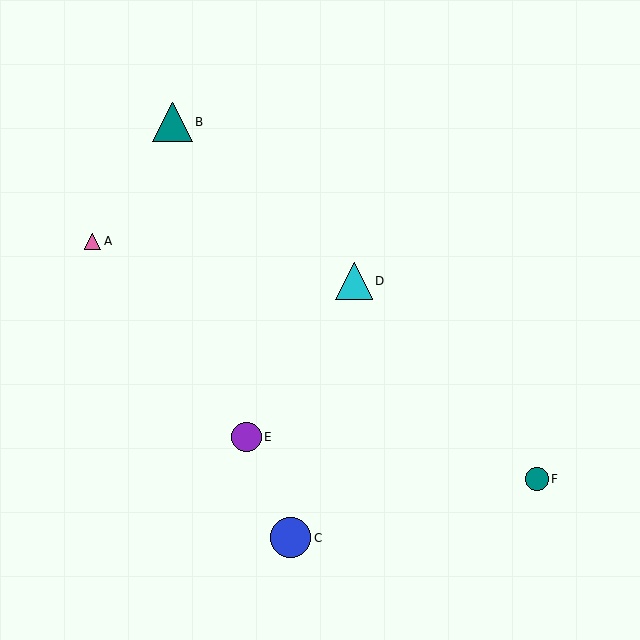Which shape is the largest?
The blue circle (labeled C) is the largest.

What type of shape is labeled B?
Shape B is a teal triangle.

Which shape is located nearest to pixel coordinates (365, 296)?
The cyan triangle (labeled D) at (354, 281) is nearest to that location.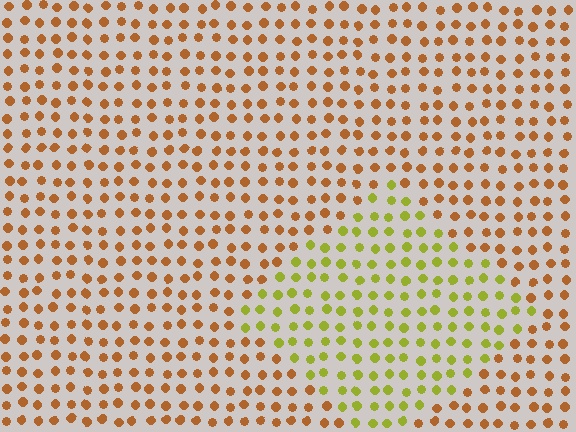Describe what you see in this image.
The image is filled with small brown elements in a uniform arrangement. A diamond-shaped region is visible where the elements are tinted to a slightly different hue, forming a subtle color boundary.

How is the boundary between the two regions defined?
The boundary is defined purely by a slight shift in hue (about 46 degrees). Spacing, size, and orientation are identical on both sides.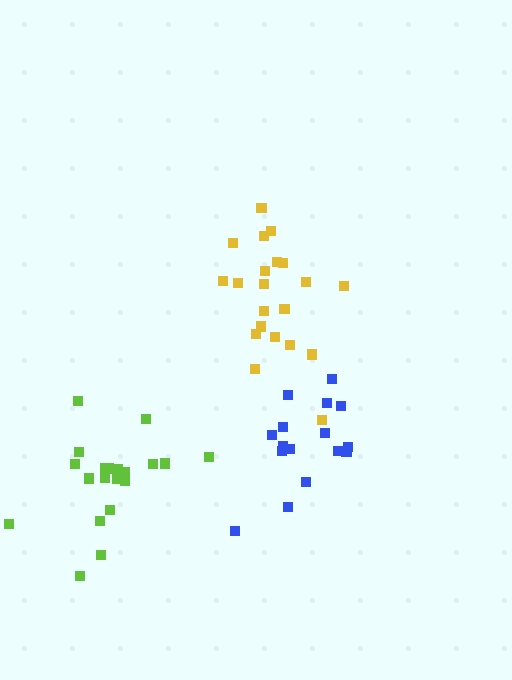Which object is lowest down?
The lime cluster is bottommost.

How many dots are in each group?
Group 1: 21 dots, Group 2: 20 dots, Group 3: 16 dots (57 total).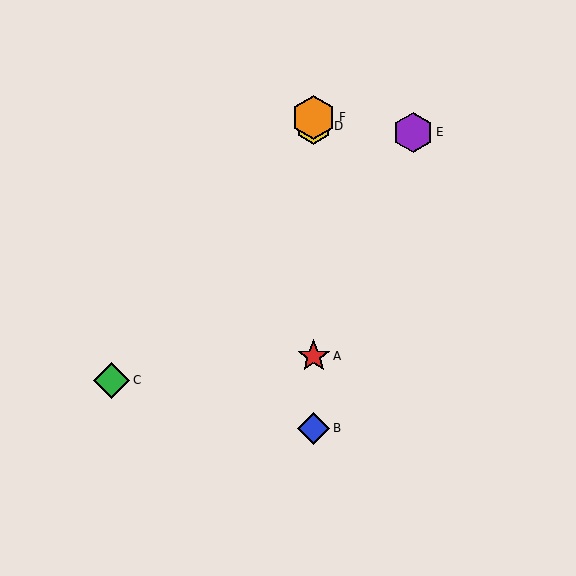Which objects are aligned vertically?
Objects A, B, D, F are aligned vertically.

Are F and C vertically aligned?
No, F is at x≈314 and C is at x≈111.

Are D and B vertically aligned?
Yes, both are at x≈314.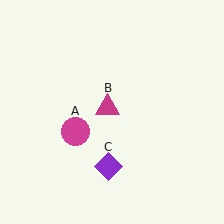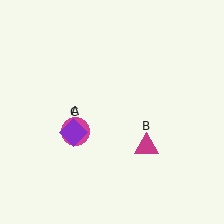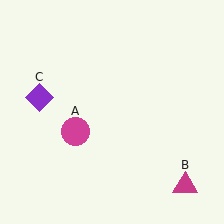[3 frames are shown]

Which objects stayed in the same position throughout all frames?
Magenta circle (object A) remained stationary.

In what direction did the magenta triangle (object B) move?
The magenta triangle (object B) moved down and to the right.